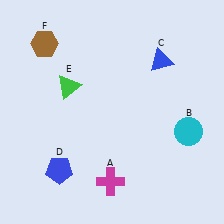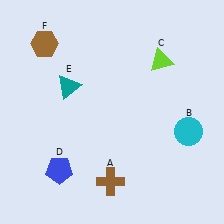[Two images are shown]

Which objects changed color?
A changed from magenta to brown. C changed from blue to lime. E changed from green to teal.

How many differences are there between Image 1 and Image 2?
There are 3 differences between the two images.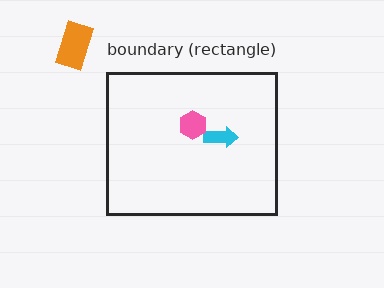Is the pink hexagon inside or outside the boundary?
Inside.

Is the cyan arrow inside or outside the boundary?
Inside.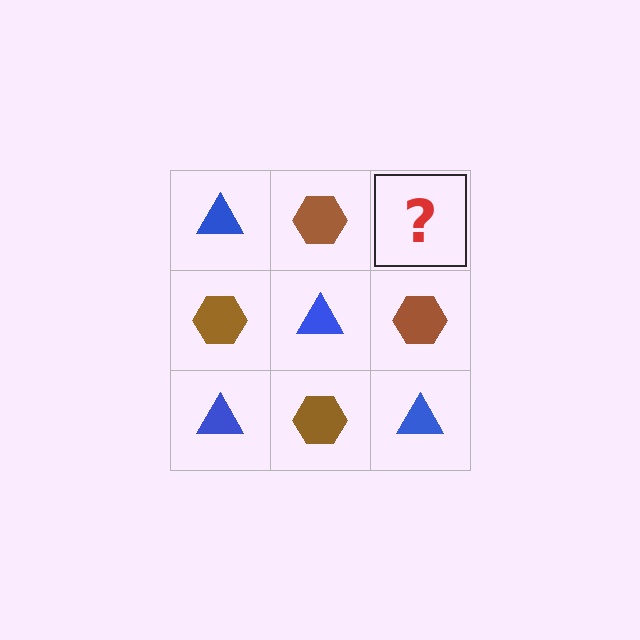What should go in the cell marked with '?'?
The missing cell should contain a blue triangle.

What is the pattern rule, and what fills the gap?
The rule is that it alternates blue triangle and brown hexagon in a checkerboard pattern. The gap should be filled with a blue triangle.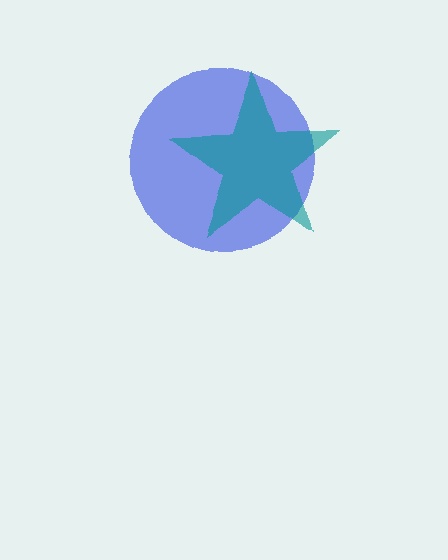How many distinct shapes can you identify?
There are 2 distinct shapes: a blue circle, a teal star.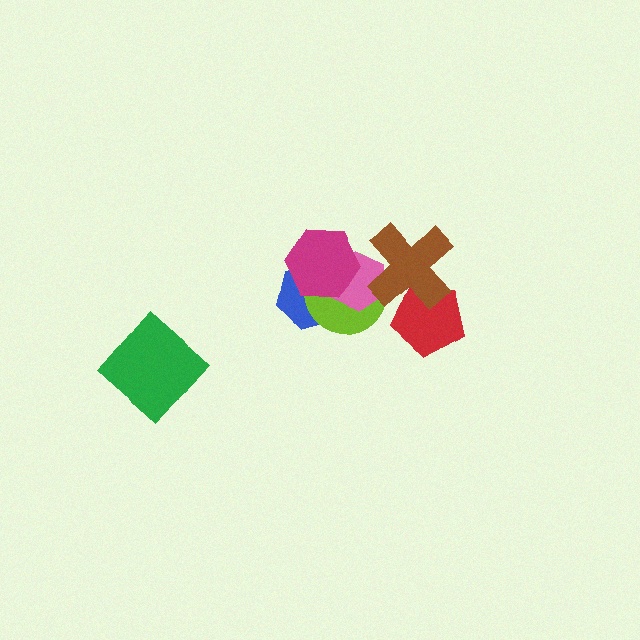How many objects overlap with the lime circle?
4 objects overlap with the lime circle.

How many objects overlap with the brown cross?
3 objects overlap with the brown cross.